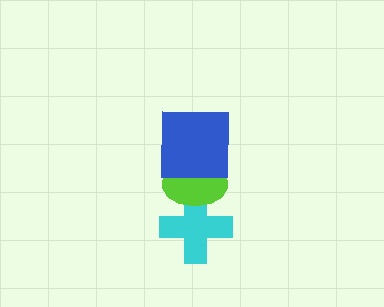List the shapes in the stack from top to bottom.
From top to bottom: the blue square, the lime ellipse, the cyan cross.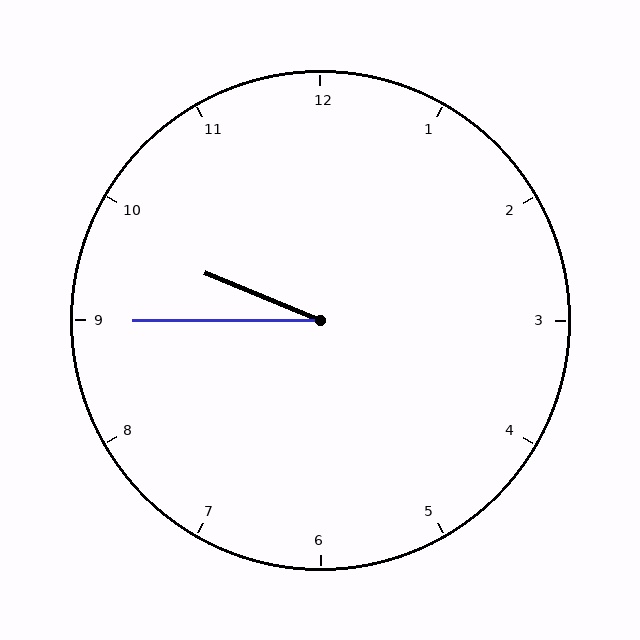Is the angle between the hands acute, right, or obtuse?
It is acute.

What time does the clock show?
9:45.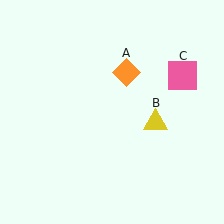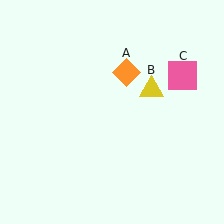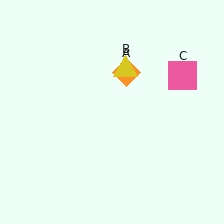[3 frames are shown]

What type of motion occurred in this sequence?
The yellow triangle (object B) rotated counterclockwise around the center of the scene.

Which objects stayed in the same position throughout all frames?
Orange diamond (object A) and pink square (object C) remained stationary.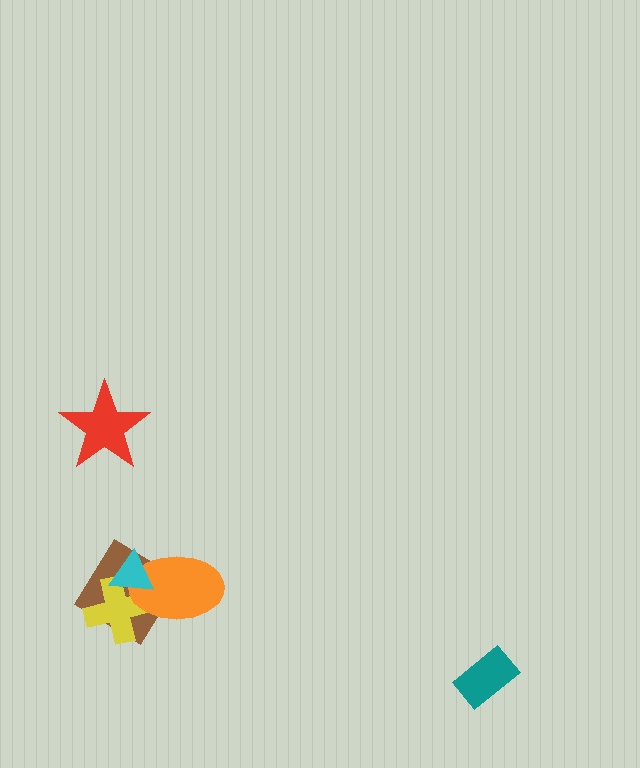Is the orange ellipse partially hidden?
Yes, it is partially covered by another shape.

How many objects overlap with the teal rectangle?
0 objects overlap with the teal rectangle.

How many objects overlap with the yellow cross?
3 objects overlap with the yellow cross.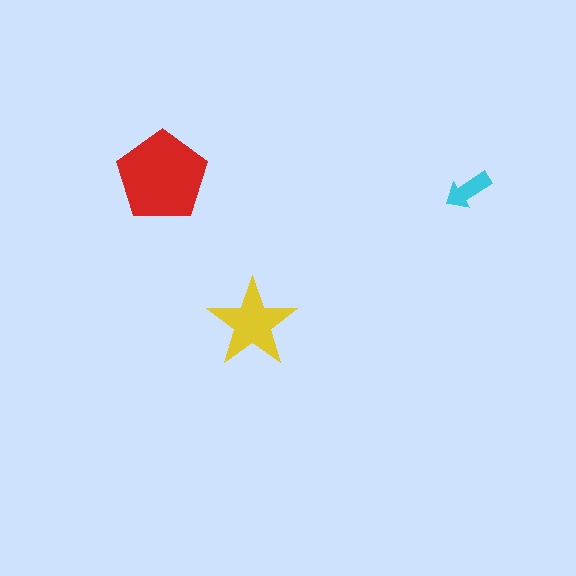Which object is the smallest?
The cyan arrow.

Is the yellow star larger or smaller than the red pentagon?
Smaller.